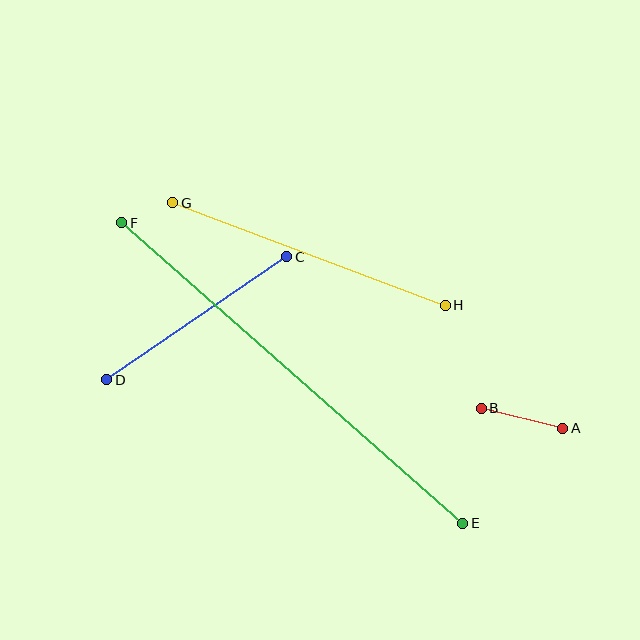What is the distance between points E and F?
The distance is approximately 454 pixels.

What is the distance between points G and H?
The distance is approximately 291 pixels.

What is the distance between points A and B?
The distance is approximately 84 pixels.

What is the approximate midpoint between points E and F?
The midpoint is at approximately (292, 373) pixels.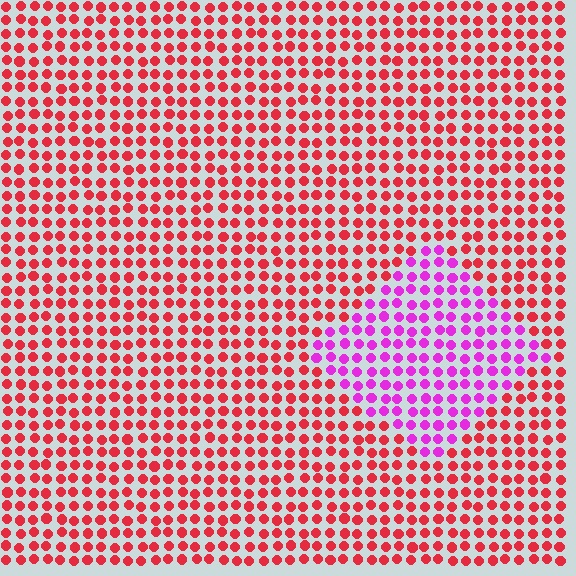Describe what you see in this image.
The image is filled with small red elements in a uniform arrangement. A diamond-shaped region is visible where the elements are tinted to a slightly different hue, forming a subtle color boundary.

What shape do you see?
I see a diamond.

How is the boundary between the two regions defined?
The boundary is defined purely by a slight shift in hue (about 52 degrees). Spacing, size, and orientation are identical on both sides.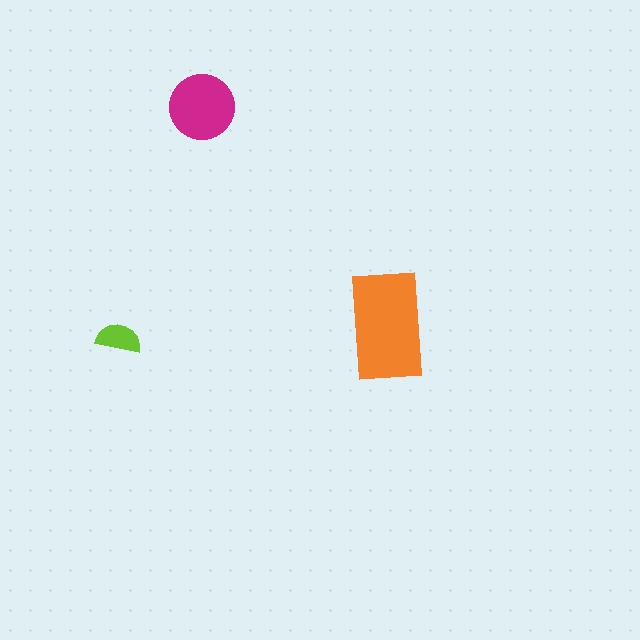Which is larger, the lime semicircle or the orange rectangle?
The orange rectangle.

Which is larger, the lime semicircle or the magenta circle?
The magenta circle.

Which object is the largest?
The orange rectangle.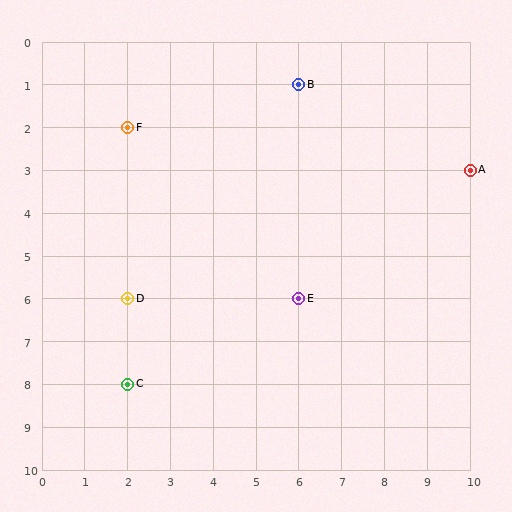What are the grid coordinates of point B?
Point B is at grid coordinates (6, 1).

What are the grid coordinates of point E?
Point E is at grid coordinates (6, 6).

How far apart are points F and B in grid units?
Points F and B are 4 columns and 1 row apart (about 4.1 grid units diagonally).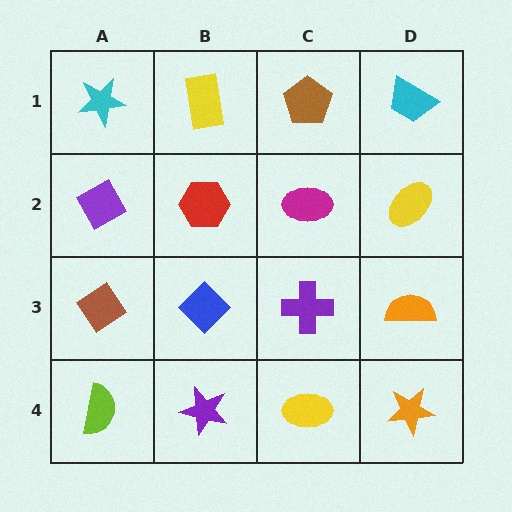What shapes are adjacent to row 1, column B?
A red hexagon (row 2, column B), a cyan star (row 1, column A), a brown pentagon (row 1, column C).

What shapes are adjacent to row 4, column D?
An orange semicircle (row 3, column D), a yellow ellipse (row 4, column C).